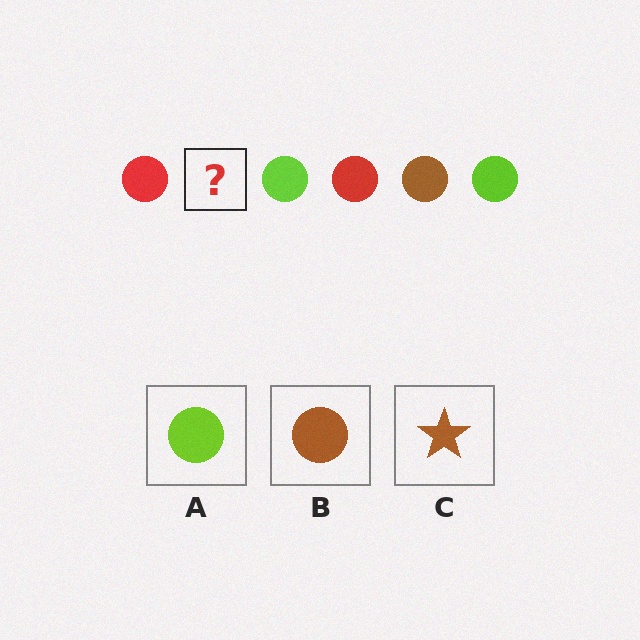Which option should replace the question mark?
Option B.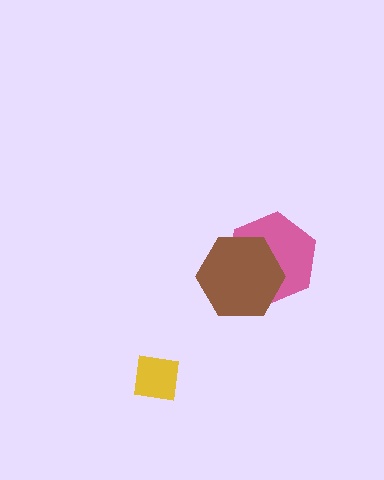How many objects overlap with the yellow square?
0 objects overlap with the yellow square.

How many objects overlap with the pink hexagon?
1 object overlaps with the pink hexagon.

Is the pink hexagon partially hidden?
Yes, it is partially covered by another shape.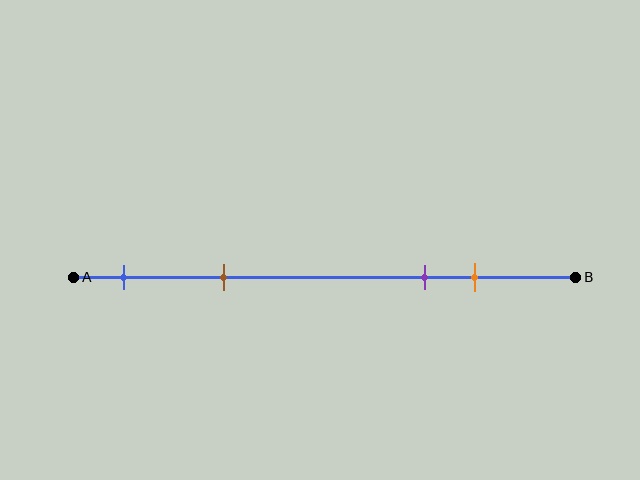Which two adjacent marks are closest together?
The purple and orange marks are the closest adjacent pair.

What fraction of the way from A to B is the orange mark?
The orange mark is approximately 80% (0.8) of the way from A to B.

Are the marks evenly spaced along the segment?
No, the marks are not evenly spaced.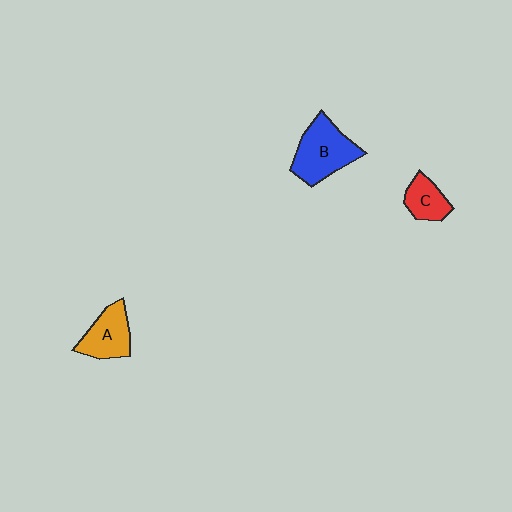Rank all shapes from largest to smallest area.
From largest to smallest: B (blue), A (orange), C (red).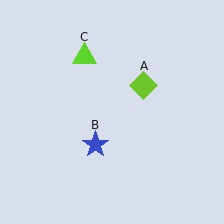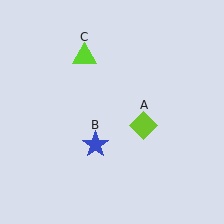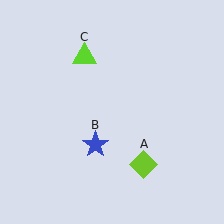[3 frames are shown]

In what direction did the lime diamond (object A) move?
The lime diamond (object A) moved down.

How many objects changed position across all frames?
1 object changed position: lime diamond (object A).